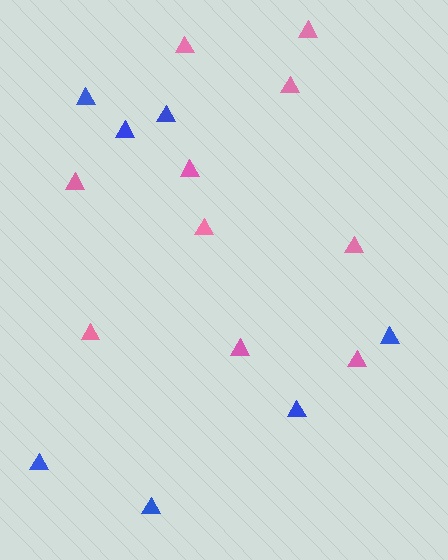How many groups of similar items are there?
There are 2 groups: one group of blue triangles (7) and one group of pink triangles (10).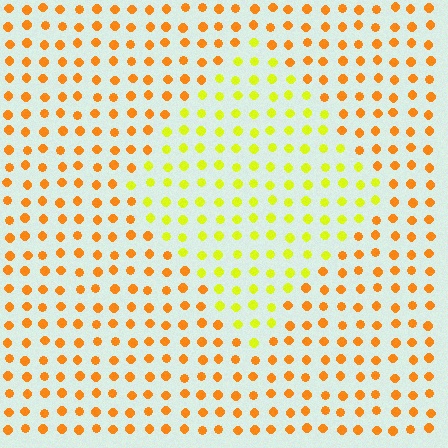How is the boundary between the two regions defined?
The boundary is defined purely by a slight shift in hue (about 39 degrees). Spacing, size, and orientation are identical on both sides.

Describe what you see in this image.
The image is filled with small orange elements in a uniform arrangement. A diamond-shaped region is visible where the elements are tinted to a slightly different hue, forming a subtle color boundary.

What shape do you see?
I see a diamond.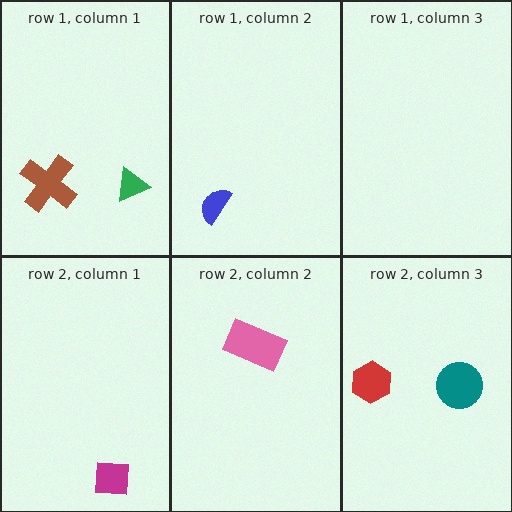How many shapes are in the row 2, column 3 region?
2.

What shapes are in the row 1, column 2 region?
The blue semicircle.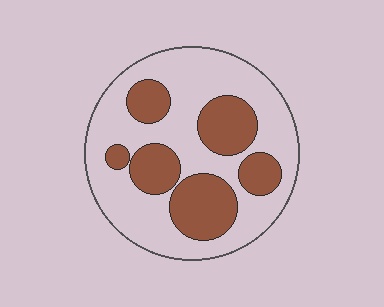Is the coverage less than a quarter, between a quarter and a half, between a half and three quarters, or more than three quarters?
Between a quarter and a half.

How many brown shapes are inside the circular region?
6.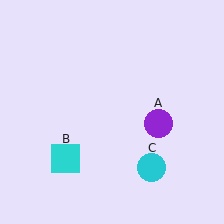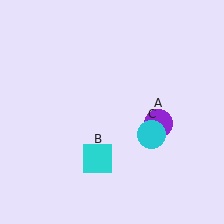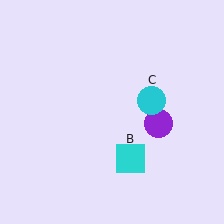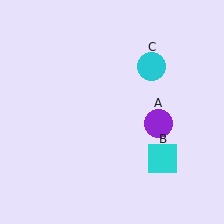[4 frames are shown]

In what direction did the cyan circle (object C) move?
The cyan circle (object C) moved up.